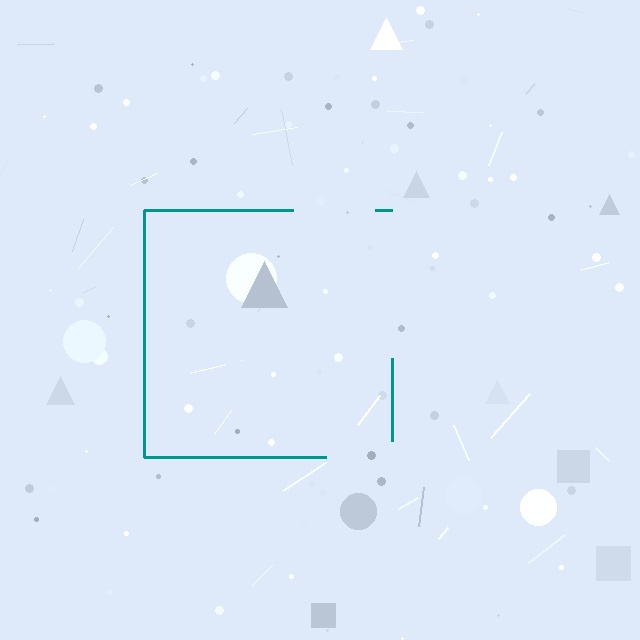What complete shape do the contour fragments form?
The contour fragments form a square.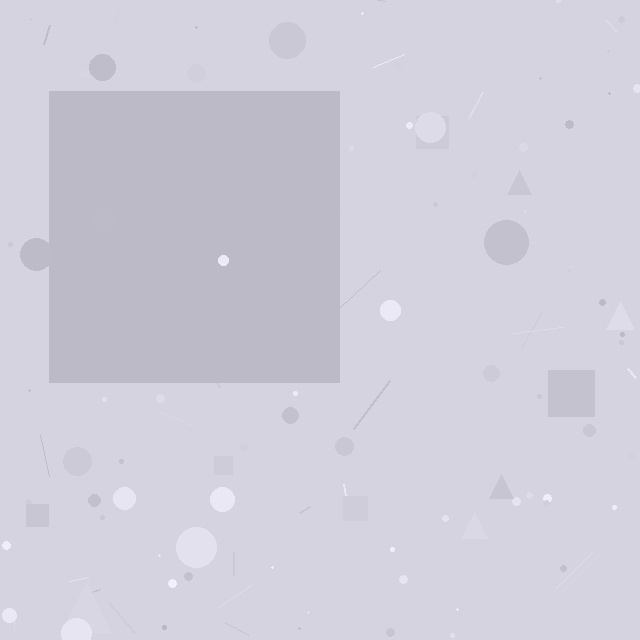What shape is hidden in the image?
A square is hidden in the image.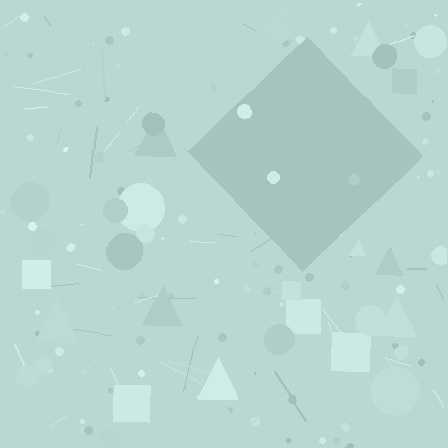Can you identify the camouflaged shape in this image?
The camouflaged shape is a diamond.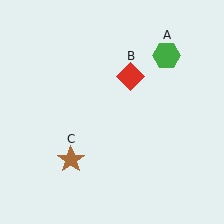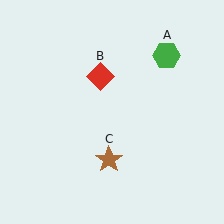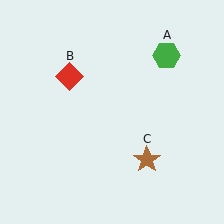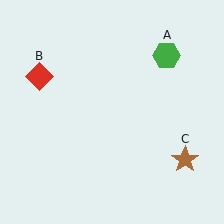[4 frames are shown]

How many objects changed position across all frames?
2 objects changed position: red diamond (object B), brown star (object C).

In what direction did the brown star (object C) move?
The brown star (object C) moved right.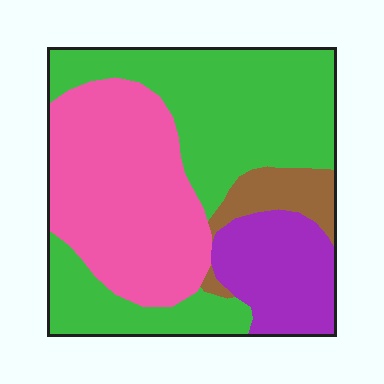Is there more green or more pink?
Green.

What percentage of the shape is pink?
Pink takes up about one third (1/3) of the shape.